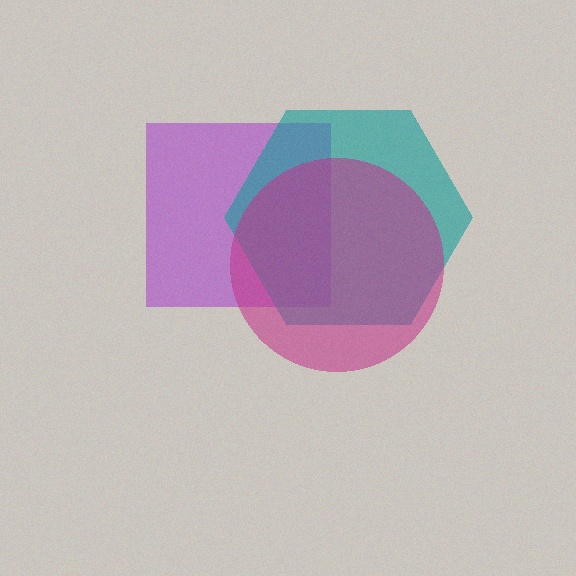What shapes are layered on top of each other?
The layered shapes are: a purple square, a teal hexagon, a magenta circle.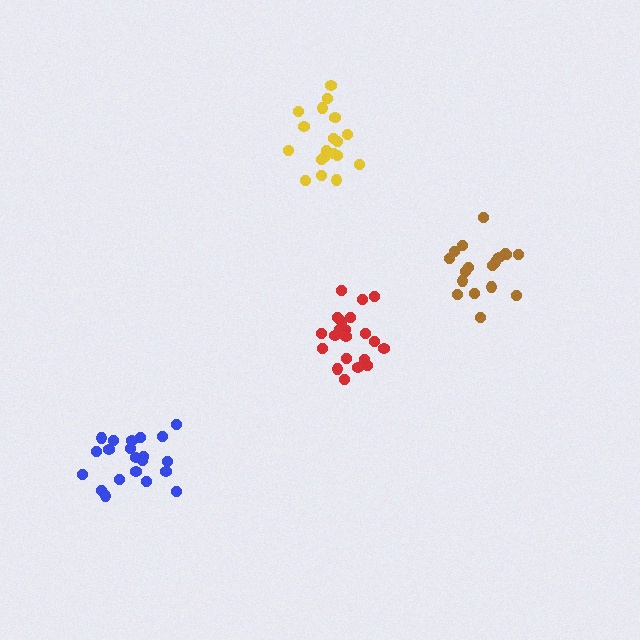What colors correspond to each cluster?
The clusters are colored: blue, red, brown, yellow.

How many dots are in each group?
Group 1: 21 dots, Group 2: 21 dots, Group 3: 18 dots, Group 4: 19 dots (79 total).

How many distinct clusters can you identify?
There are 4 distinct clusters.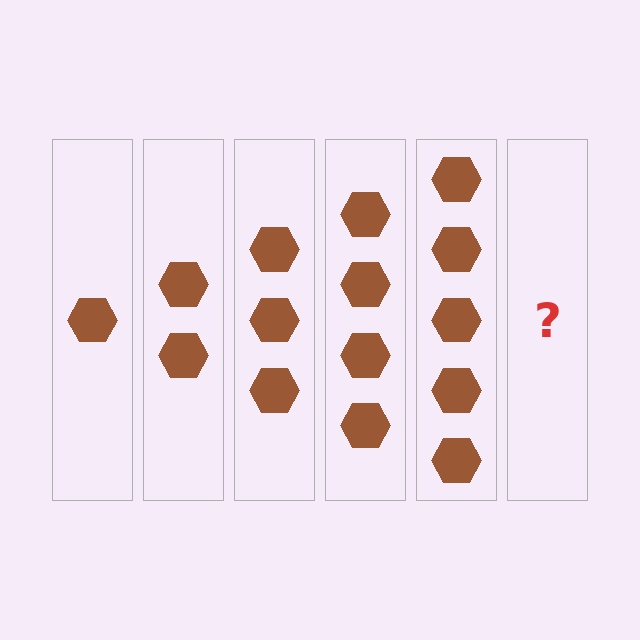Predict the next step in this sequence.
The next step is 6 hexagons.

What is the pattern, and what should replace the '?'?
The pattern is that each step adds one more hexagon. The '?' should be 6 hexagons.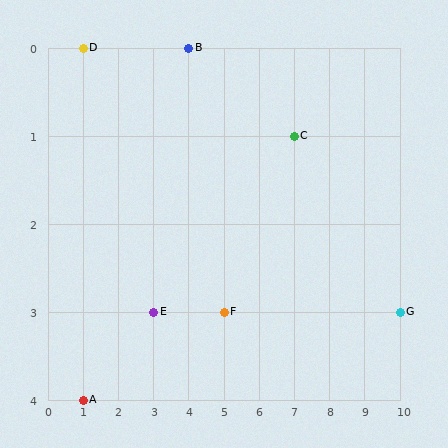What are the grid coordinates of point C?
Point C is at grid coordinates (7, 1).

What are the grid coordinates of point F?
Point F is at grid coordinates (5, 3).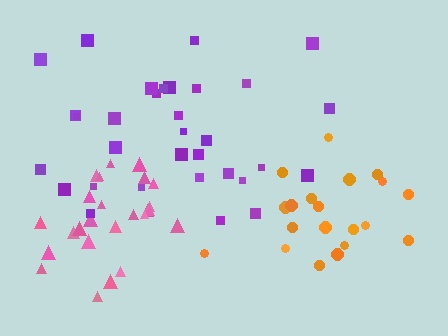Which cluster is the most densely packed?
Pink.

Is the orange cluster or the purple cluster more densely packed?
Orange.